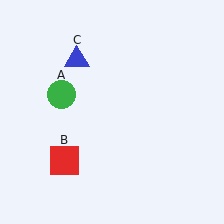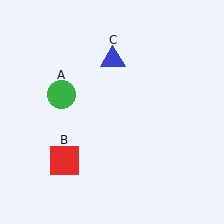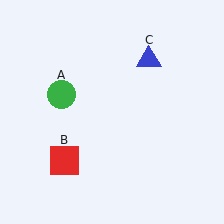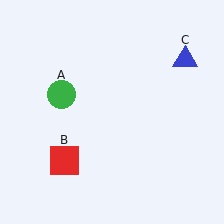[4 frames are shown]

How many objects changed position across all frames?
1 object changed position: blue triangle (object C).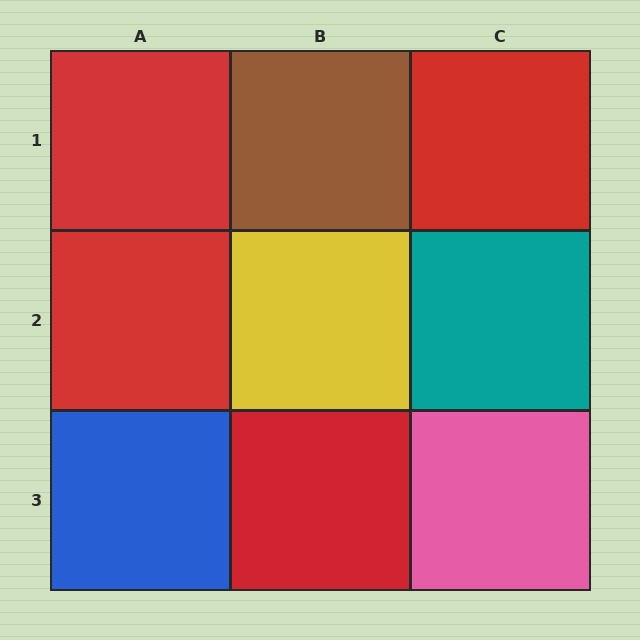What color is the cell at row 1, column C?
Red.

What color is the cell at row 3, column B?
Red.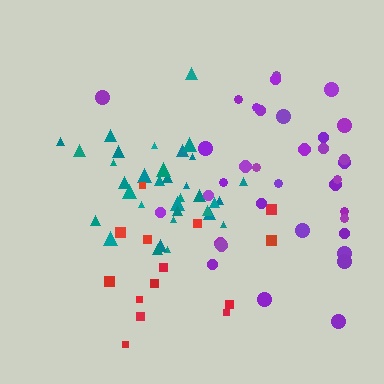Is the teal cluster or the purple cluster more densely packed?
Teal.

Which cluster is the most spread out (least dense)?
Red.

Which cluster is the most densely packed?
Teal.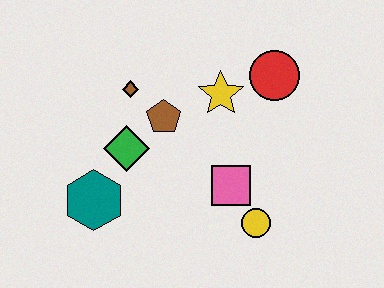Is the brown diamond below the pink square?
No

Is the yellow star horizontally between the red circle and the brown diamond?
Yes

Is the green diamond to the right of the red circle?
No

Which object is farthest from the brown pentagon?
The yellow circle is farthest from the brown pentagon.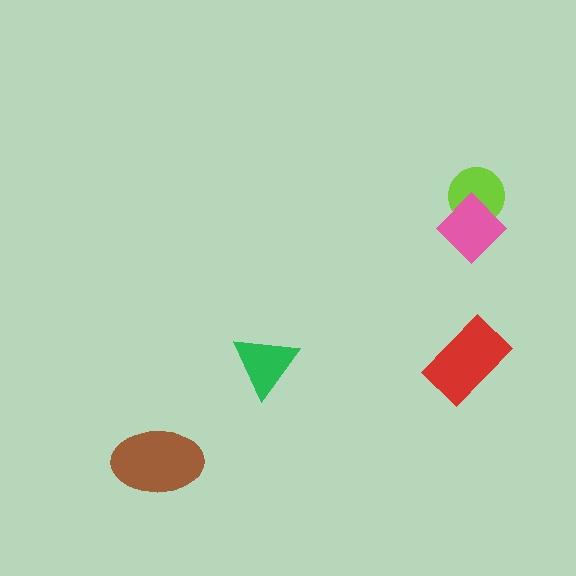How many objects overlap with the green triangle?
0 objects overlap with the green triangle.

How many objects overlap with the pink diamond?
1 object overlaps with the pink diamond.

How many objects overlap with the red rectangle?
0 objects overlap with the red rectangle.